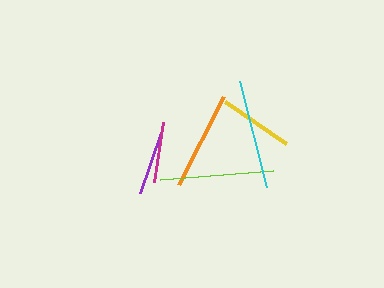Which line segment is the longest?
The lime line is the longest at approximately 113 pixels.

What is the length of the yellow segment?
The yellow segment is approximately 74 pixels long.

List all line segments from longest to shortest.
From longest to shortest: lime, cyan, orange, yellow, purple, magenta.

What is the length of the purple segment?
The purple segment is approximately 64 pixels long.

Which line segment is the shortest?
The magenta line is the shortest at approximately 60 pixels.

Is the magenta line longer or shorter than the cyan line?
The cyan line is longer than the magenta line.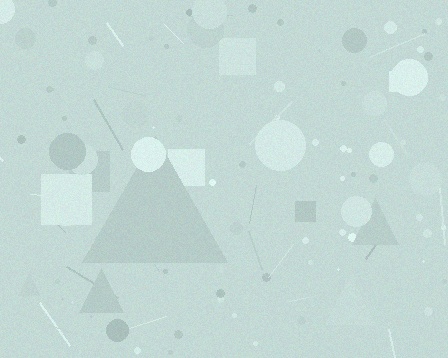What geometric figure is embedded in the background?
A triangle is embedded in the background.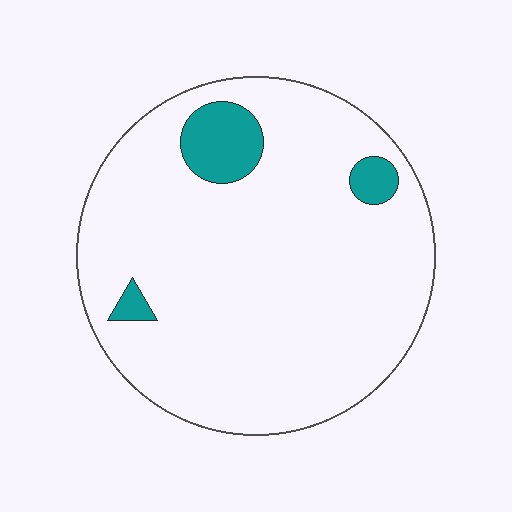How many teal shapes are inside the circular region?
3.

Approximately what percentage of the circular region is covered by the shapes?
Approximately 10%.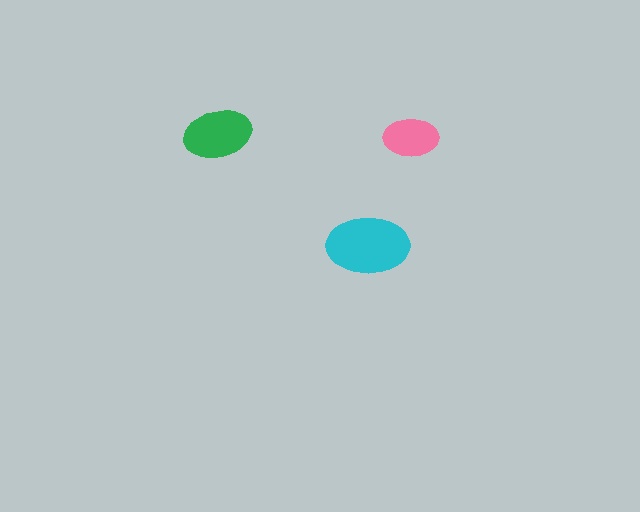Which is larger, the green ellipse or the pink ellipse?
The green one.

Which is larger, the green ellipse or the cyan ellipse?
The cyan one.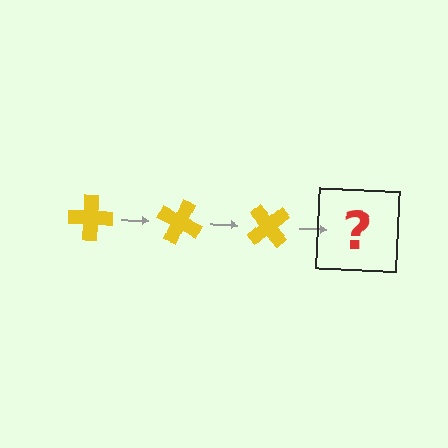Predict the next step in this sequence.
The next step is a yellow cross rotated 75 degrees.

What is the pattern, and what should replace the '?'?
The pattern is that the cross rotates 25 degrees each step. The '?' should be a yellow cross rotated 75 degrees.